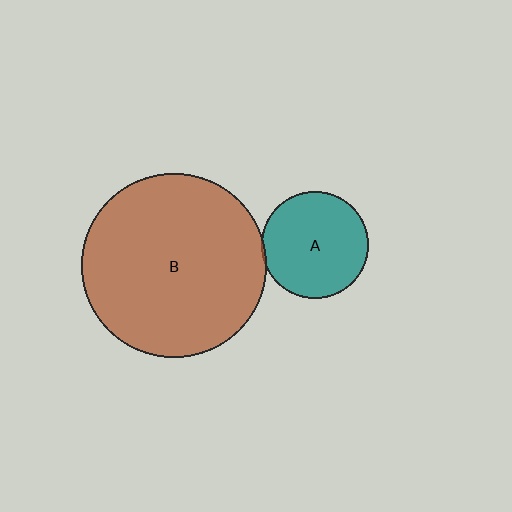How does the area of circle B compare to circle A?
Approximately 2.9 times.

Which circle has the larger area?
Circle B (brown).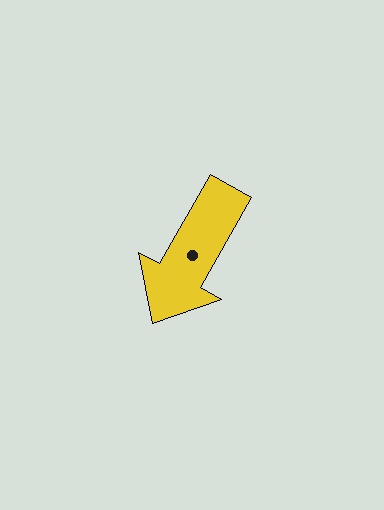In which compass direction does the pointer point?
Southwest.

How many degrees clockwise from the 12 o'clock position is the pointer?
Approximately 210 degrees.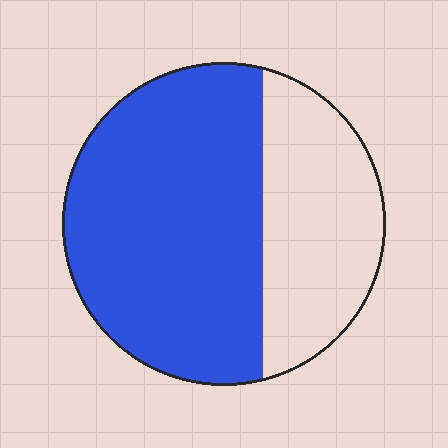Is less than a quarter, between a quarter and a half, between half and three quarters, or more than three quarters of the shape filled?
Between half and three quarters.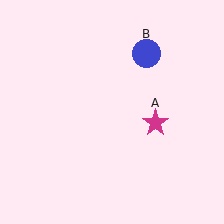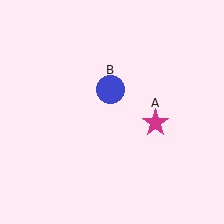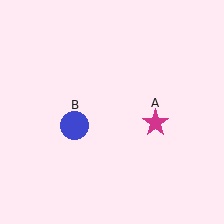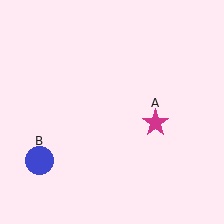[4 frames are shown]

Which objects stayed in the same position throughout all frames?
Magenta star (object A) remained stationary.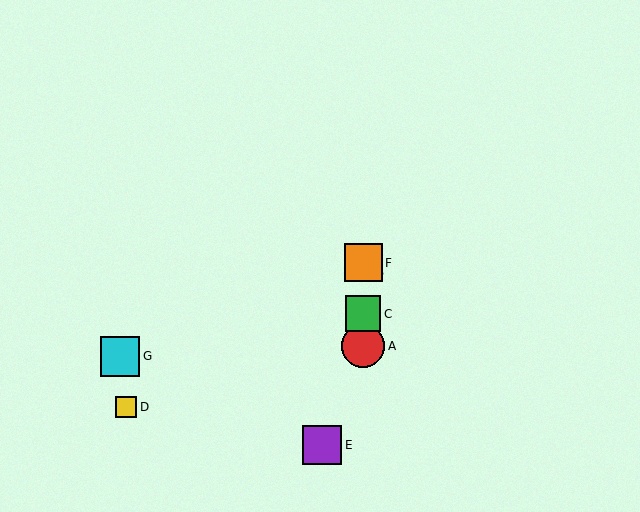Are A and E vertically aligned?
No, A is at x≈363 and E is at x≈322.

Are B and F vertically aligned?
Yes, both are at x≈363.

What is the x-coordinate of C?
Object C is at x≈363.